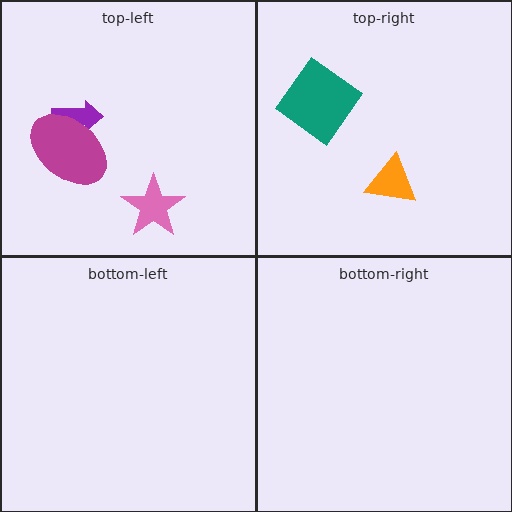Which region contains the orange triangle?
The top-right region.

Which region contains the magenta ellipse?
The top-left region.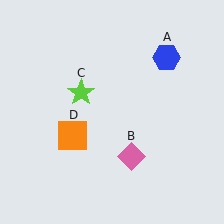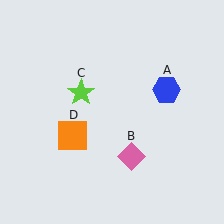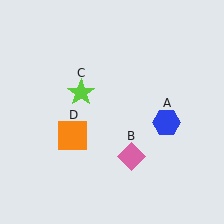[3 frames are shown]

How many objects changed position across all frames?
1 object changed position: blue hexagon (object A).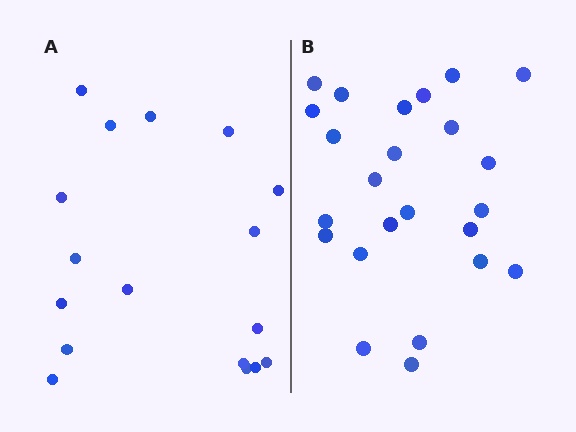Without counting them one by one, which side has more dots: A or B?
Region B (the right region) has more dots.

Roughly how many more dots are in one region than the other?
Region B has roughly 8 or so more dots than region A.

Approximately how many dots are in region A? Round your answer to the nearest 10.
About 20 dots. (The exact count is 17, which rounds to 20.)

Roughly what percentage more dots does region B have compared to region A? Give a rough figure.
About 40% more.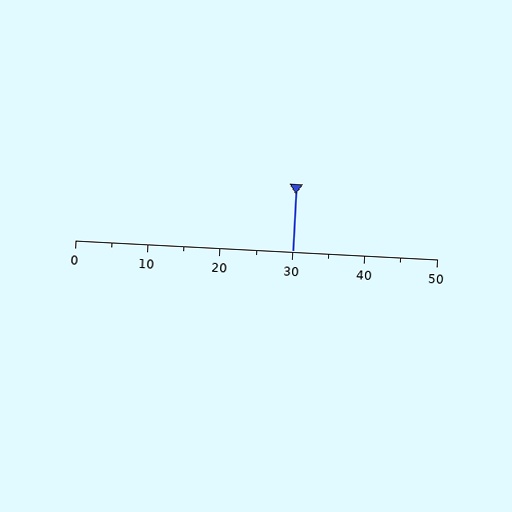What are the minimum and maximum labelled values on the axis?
The axis runs from 0 to 50.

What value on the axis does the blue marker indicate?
The marker indicates approximately 30.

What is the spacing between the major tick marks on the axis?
The major ticks are spaced 10 apart.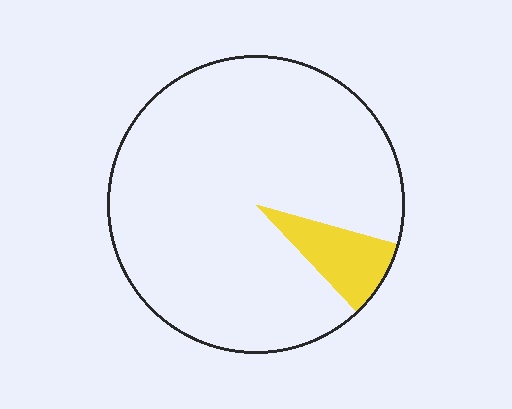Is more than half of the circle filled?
No.